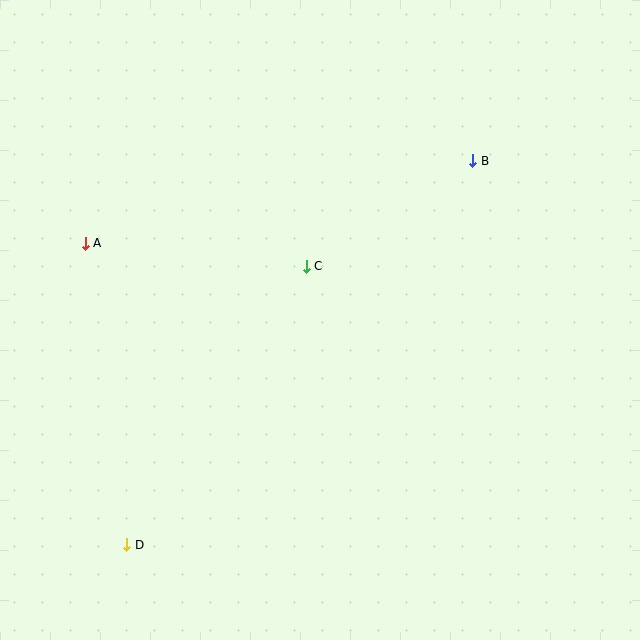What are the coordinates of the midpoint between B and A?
The midpoint between B and A is at (279, 202).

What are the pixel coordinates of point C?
Point C is at (306, 266).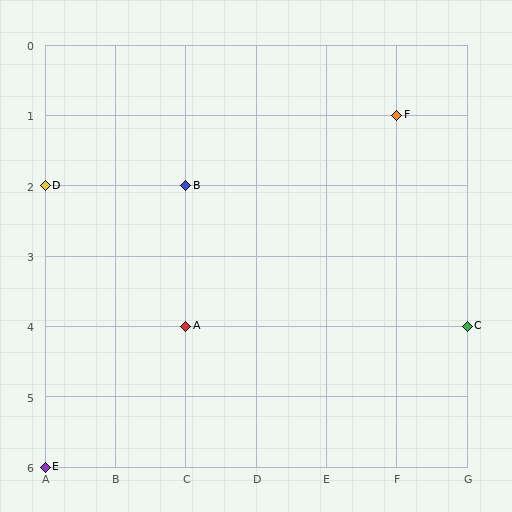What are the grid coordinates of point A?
Point A is at grid coordinates (C, 4).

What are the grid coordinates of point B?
Point B is at grid coordinates (C, 2).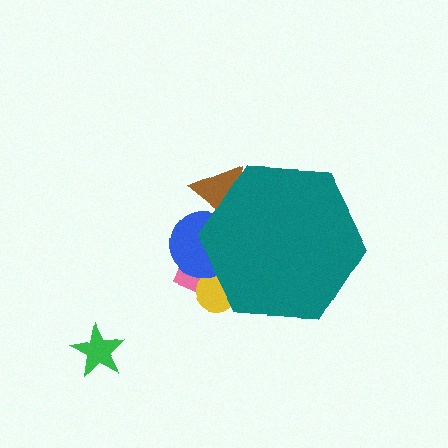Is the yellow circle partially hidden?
Yes, the yellow circle is partially hidden behind the teal hexagon.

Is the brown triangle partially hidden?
Yes, the brown triangle is partially hidden behind the teal hexagon.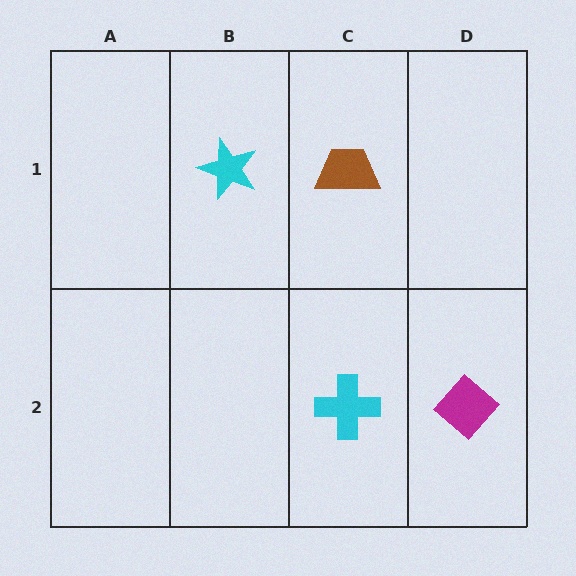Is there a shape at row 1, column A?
No, that cell is empty.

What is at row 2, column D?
A magenta diamond.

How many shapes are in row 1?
2 shapes.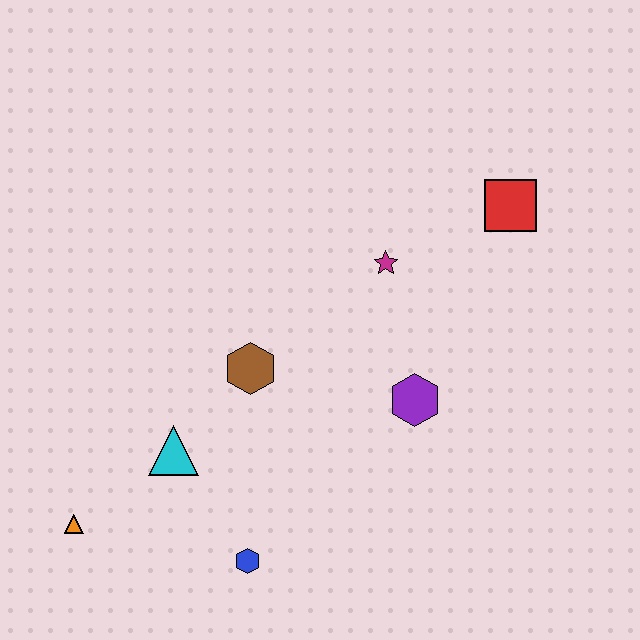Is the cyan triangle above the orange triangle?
Yes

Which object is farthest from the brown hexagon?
The red square is farthest from the brown hexagon.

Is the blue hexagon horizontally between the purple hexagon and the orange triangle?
Yes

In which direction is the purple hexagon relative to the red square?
The purple hexagon is below the red square.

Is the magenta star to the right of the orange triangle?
Yes